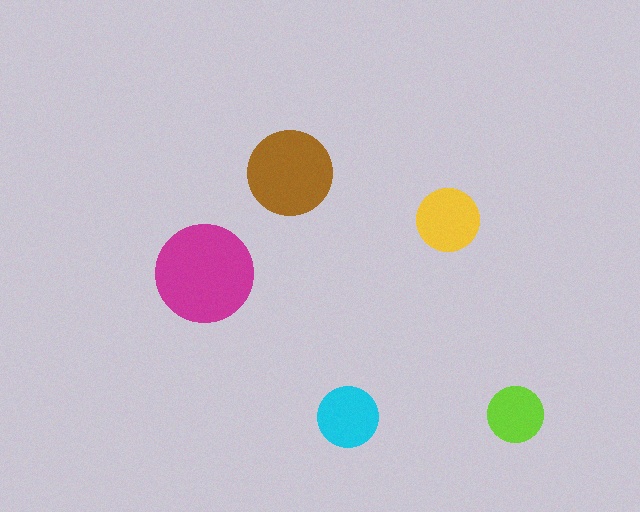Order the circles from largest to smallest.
the magenta one, the brown one, the yellow one, the cyan one, the lime one.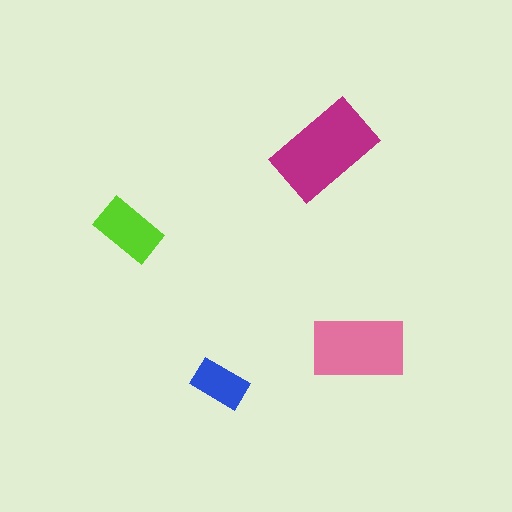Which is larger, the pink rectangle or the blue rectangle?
The pink one.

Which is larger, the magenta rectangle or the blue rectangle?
The magenta one.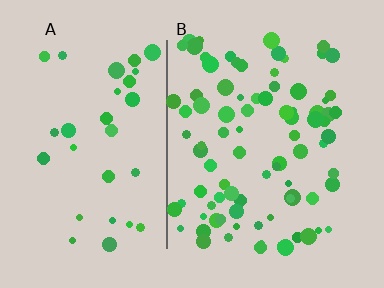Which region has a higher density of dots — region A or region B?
B (the right).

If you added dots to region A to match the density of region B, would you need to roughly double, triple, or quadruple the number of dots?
Approximately triple.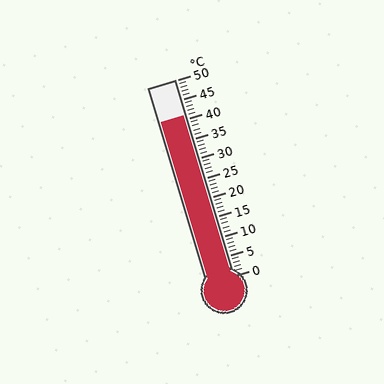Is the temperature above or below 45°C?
The temperature is below 45°C.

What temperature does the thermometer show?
The thermometer shows approximately 41°C.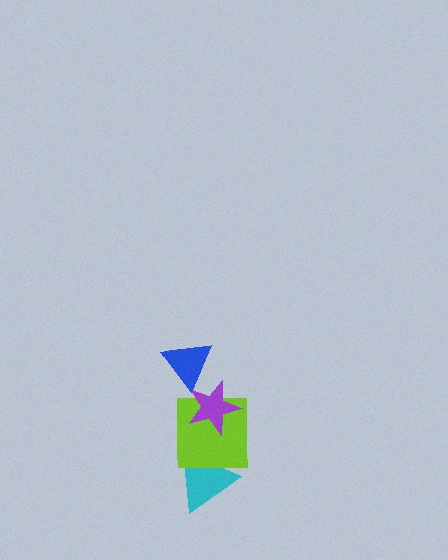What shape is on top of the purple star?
The blue triangle is on top of the purple star.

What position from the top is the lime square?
The lime square is 3rd from the top.